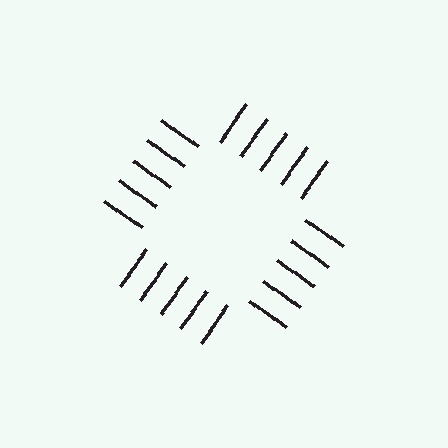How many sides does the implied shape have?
4 sides — the line-ends trace a square.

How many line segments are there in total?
20 — 5 along each of the 4 edges.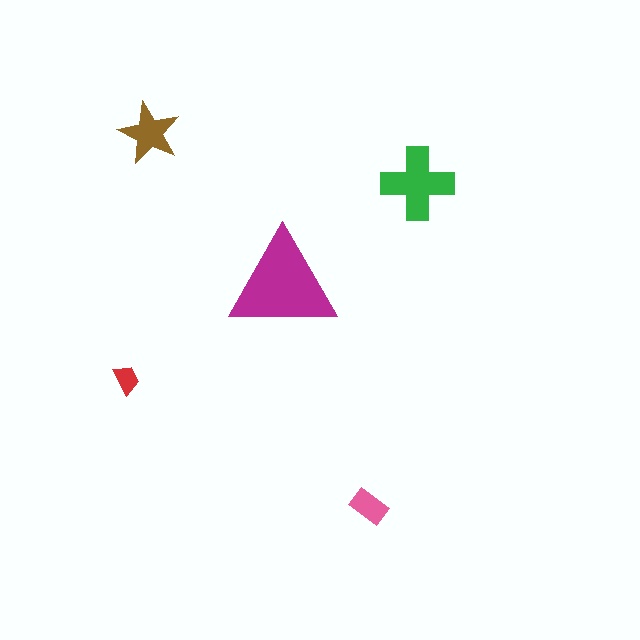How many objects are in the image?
There are 5 objects in the image.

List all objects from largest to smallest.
The magenta triangle, the green cross, the brown star, the pink rectangle, the red trapezoid.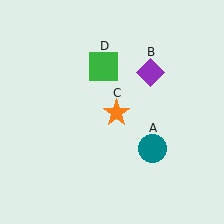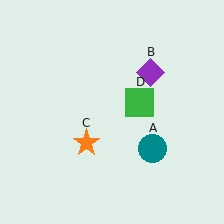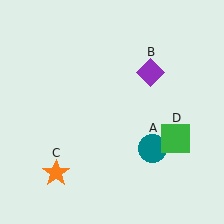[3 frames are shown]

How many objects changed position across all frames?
2 objects changed position: orange star (object C), green square (object D).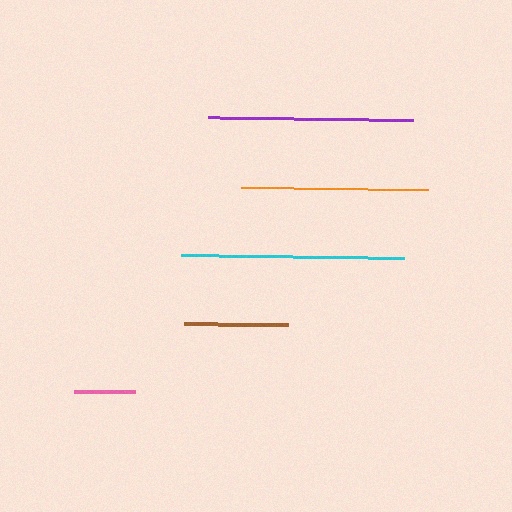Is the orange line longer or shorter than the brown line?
The orange line is longer than the brown line.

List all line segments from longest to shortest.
From longest to shortest: cyan, purple, orange, brown, pink.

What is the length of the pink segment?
The pink segment is approximately 60 pixels long.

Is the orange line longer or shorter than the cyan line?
The cyan line is longer than the orange line.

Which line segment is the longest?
The cyan line is the longest at approximately 223 pixels.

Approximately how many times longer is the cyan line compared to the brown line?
The cyan line is approximately 2.1 times the length of the brown line.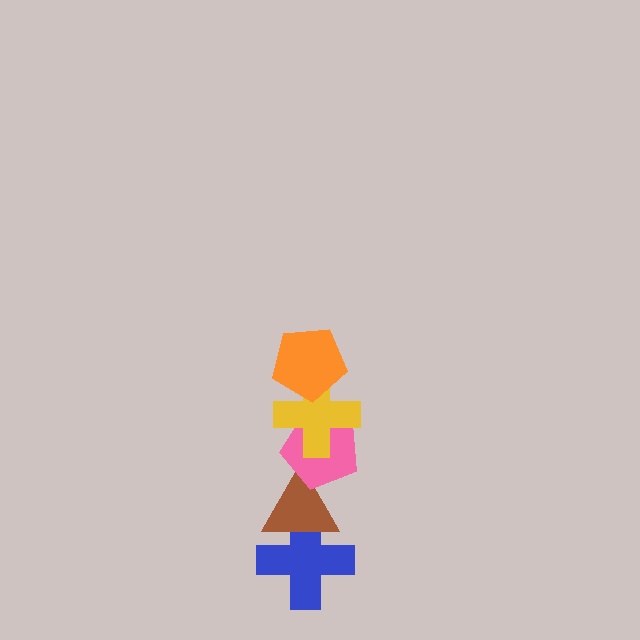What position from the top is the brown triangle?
The brown triangle is 4th from the top.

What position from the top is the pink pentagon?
The pink pentagon is 3rd from the top.